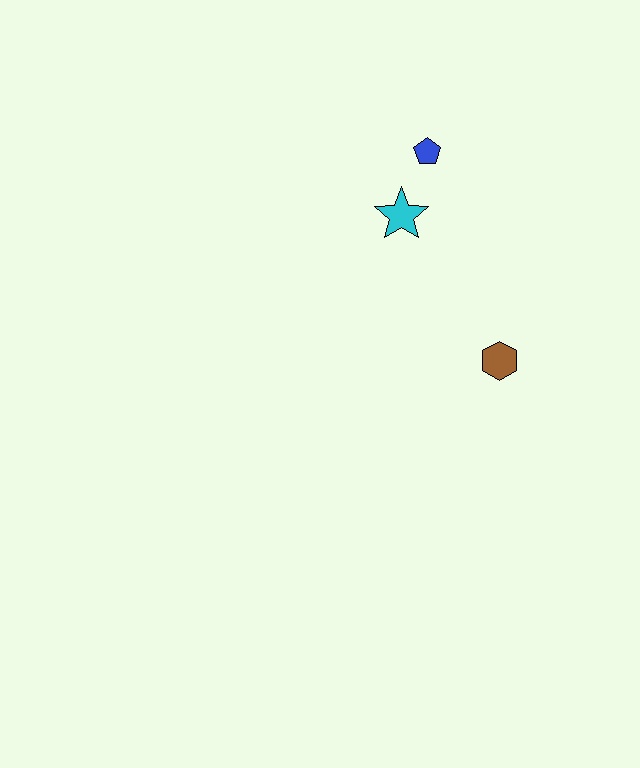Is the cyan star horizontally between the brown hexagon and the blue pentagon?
No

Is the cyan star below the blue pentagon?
Yes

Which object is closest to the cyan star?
The blue pentagon is closest to the cyan star.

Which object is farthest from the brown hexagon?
The blue pentagon is farthest from the brown hexagon.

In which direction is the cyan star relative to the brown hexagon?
The cyan star is above the brown hexagon.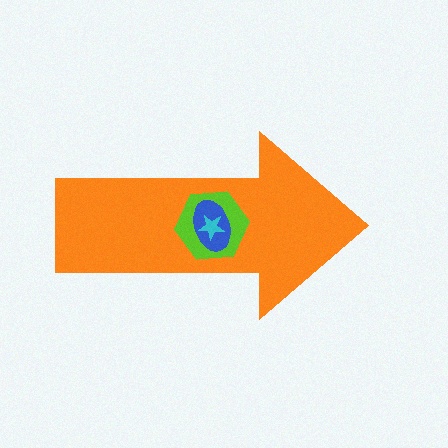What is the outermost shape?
The orange arrow.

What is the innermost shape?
The cyan star.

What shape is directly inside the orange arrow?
The lime hexagon.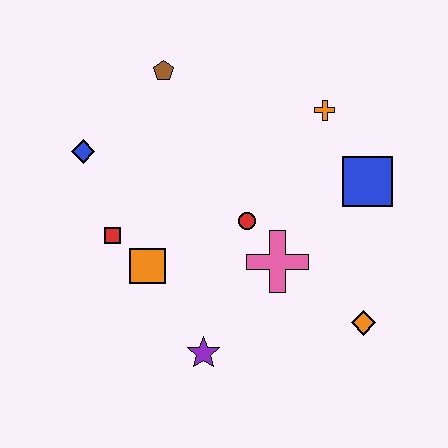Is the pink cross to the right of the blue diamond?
Yes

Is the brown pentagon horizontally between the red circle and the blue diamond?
Yes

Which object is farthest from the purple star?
The brown pentagon is farthest from the purple star.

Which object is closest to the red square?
The orange square is closest to the red square.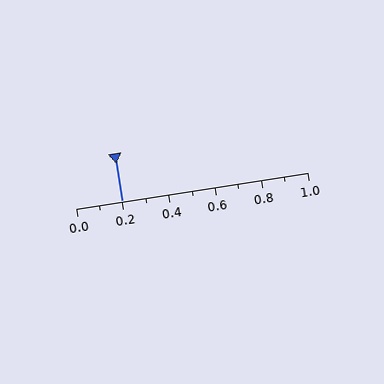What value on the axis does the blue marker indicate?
The marker indicates approximately 0.2.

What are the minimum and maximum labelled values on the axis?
The axis runs from 0.0 to 1.0.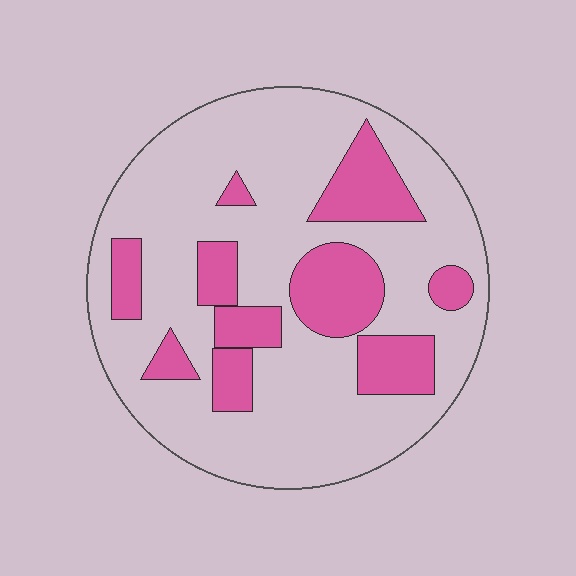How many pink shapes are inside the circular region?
10.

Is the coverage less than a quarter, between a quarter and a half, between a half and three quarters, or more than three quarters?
Between a quarter and a half.